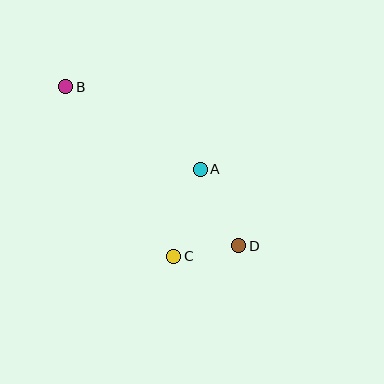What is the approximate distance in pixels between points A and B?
The distance between A and B is approximately 157 pixels.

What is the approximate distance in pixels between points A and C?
The distance between A and C is approximately 91 pixels.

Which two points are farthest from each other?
Points B and D are farthest from each other.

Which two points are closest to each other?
Points C and D are closest to each other.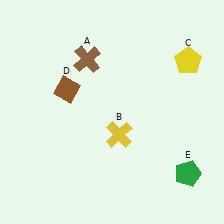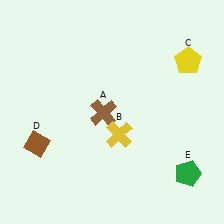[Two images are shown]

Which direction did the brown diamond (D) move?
The brown diamond (D) moved down.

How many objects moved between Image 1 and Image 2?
2 objects moved between the two images.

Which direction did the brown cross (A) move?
The brown cross (A) moved down.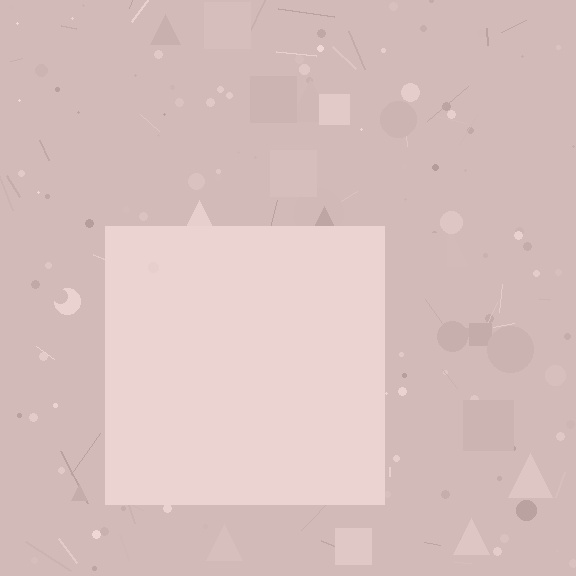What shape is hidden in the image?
A square is hidden in the image.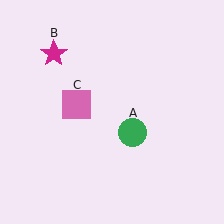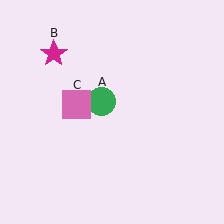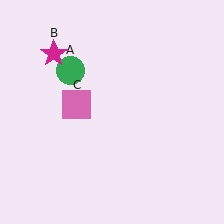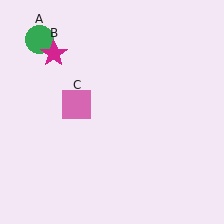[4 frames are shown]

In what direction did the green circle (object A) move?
The green circle (object A) moved up and to the left.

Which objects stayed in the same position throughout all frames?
Magenta star (object B) and pink square (object C) remained stationary.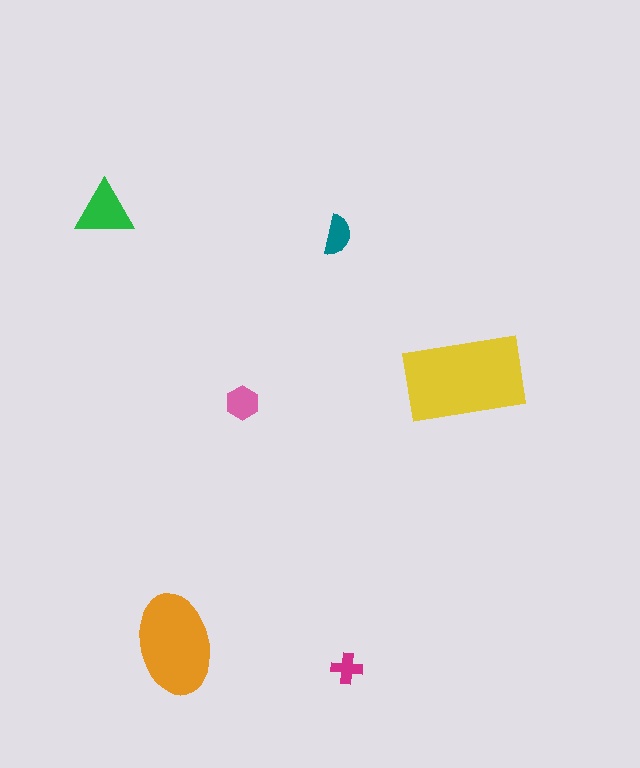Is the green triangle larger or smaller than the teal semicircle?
Larger.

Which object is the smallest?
The magenta cross.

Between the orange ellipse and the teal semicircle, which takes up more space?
The orange ellipse.